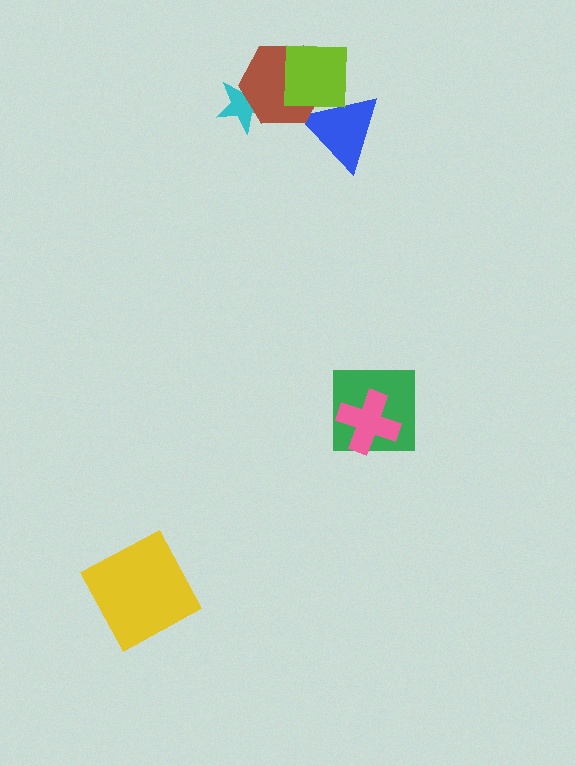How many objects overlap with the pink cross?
1 object overlaps with the pink cross.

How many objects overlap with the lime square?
2 objects overlap with the lime square.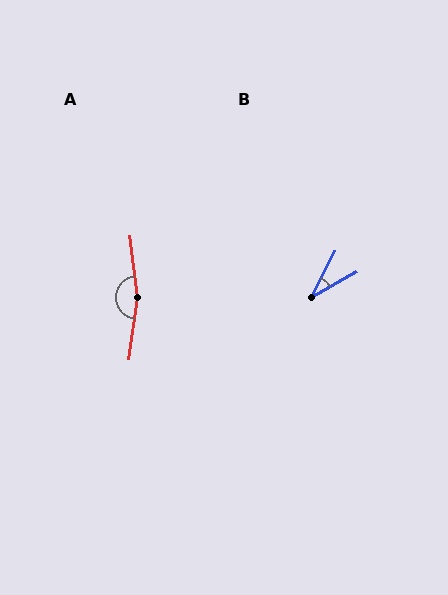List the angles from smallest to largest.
B (33°), A (165°).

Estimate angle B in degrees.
Approximately 33 degrees.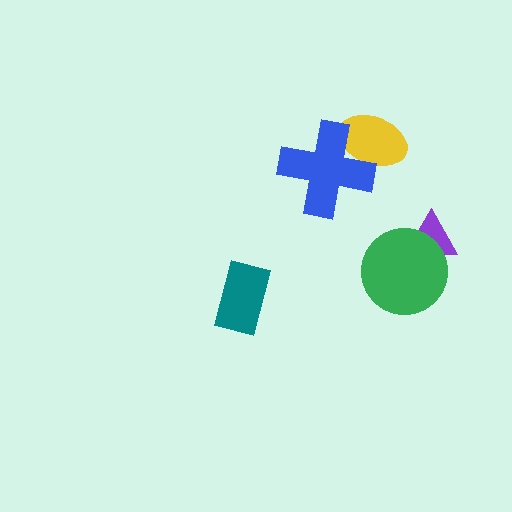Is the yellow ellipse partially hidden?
Yes, it is partially covered by another shape.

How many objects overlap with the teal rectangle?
0 objects overlap with the teal rectangle.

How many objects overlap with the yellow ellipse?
1 object overlaps with the yellow ellipse.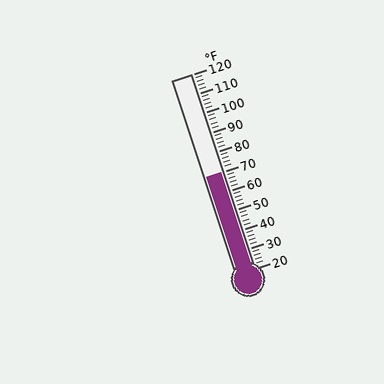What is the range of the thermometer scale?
The thermometer scale ranges from 20°F to 120°F.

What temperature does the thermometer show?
The thermometer shows approximately 70°F.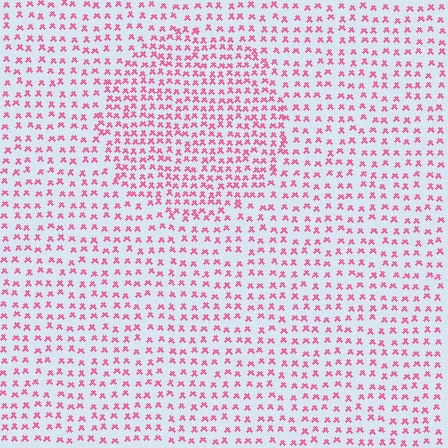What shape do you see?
I see a circle.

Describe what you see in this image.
The image contains small pink elements arranged at two different densities. A circle-shaped region is visible where the elements are more densely packed than the surrounding area.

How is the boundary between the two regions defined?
The boundary is defined by a change in element density (approximately 1.7x ratio). All elements are the same color, size, and shape.